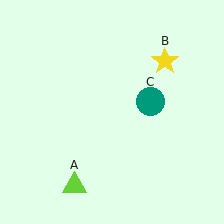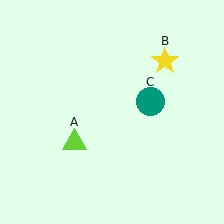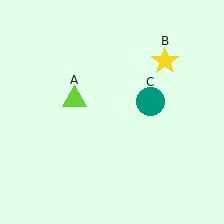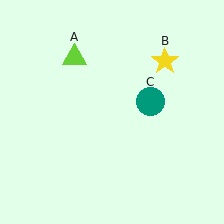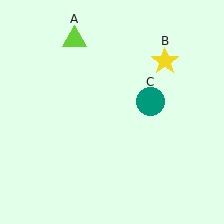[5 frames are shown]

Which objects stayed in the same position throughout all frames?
Yellow star (object B) and teal circle (object C) remained stationary.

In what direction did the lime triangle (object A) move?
The lime triangle (object A) moved up.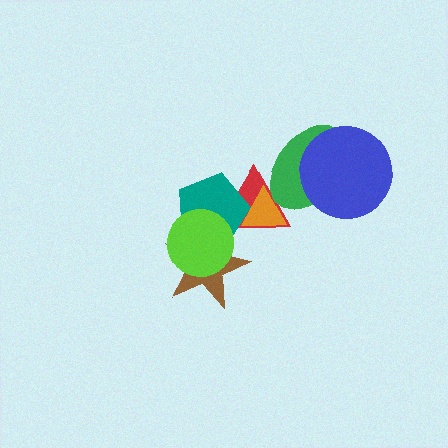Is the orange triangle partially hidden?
Yes, it is partially covered by another shape.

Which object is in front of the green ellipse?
The blue circle is in front of the green ellipse.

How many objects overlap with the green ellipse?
3 objects overlap with the green ellipse.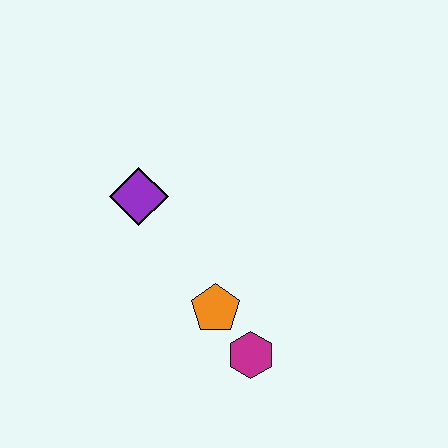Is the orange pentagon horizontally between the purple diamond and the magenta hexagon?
Yes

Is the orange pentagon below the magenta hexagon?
No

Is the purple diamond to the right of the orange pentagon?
No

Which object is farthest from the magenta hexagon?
The purple diamond is farthest from the magenta hexagon.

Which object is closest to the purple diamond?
The orange pentagon is closest to the purple diamond.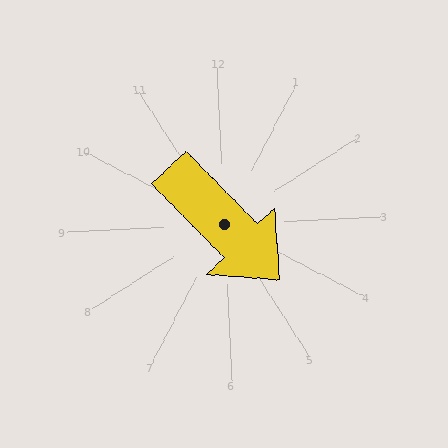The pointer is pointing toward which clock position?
Roughly 5 o'clock.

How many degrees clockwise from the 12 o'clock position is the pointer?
Approximately 138 degrees.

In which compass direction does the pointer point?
Southeast.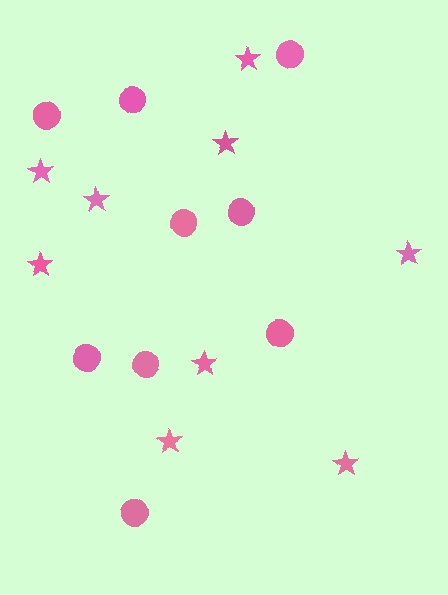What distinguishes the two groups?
There are 2 groups: one group of circles (9) and one group of stars (9).